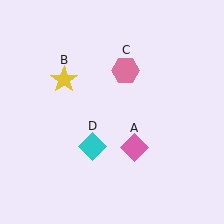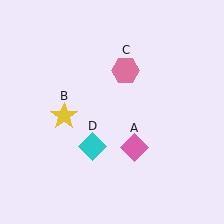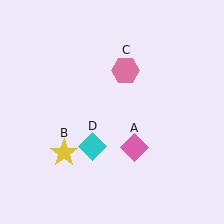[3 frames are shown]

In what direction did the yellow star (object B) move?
The yellow star (object B) moved down.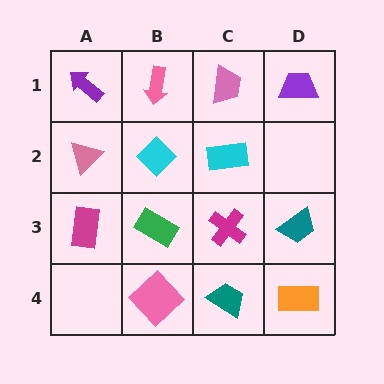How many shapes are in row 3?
4 shapes.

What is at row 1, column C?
A pink trapezoid.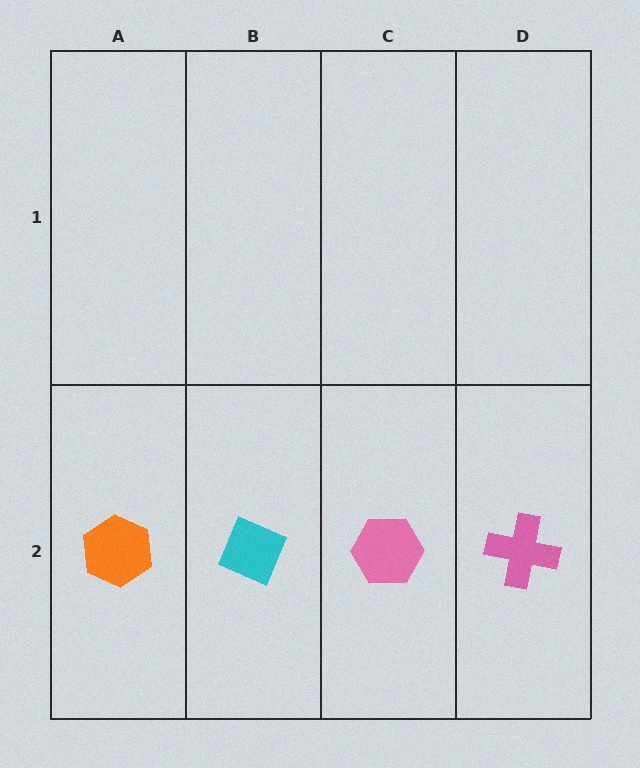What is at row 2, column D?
A pink cross.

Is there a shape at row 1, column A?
No, that cell is empty.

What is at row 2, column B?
A cyan diamond.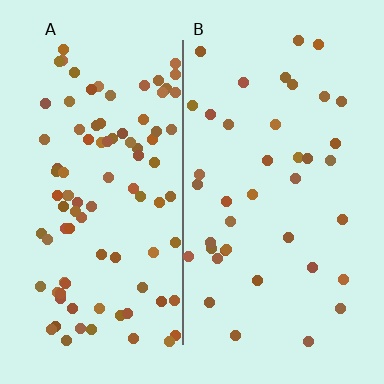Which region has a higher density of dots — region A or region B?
A (the left).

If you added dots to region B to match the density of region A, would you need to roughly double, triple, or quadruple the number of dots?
Approximately double.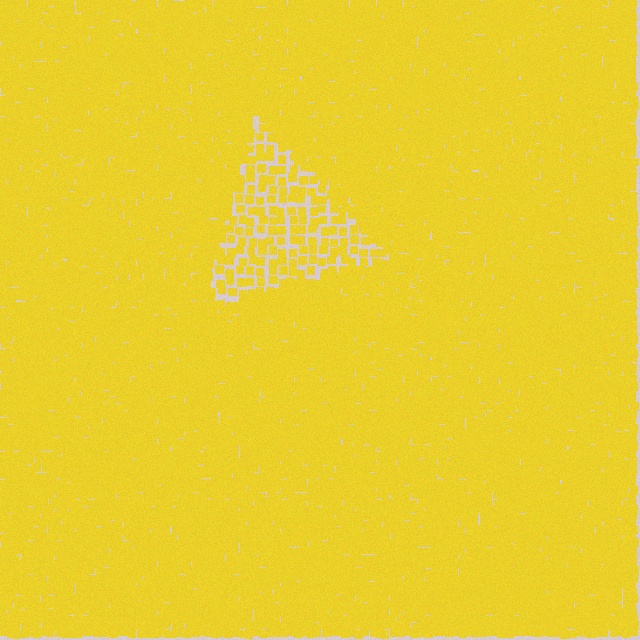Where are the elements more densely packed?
The elements are more densely packed outside the triangle boundary.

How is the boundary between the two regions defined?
The boundary is defined by a change in element density (approximately 2.2x ratio). All elements are the same color, size, and shape.